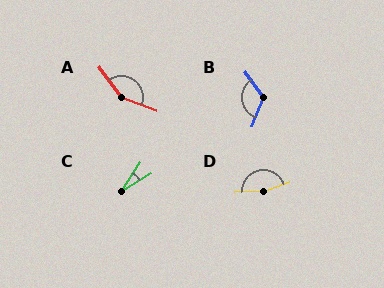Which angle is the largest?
D, at approximately 163 degrees.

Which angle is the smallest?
C, at approximately 26 degrees.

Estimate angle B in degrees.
Approximately 124 degrees.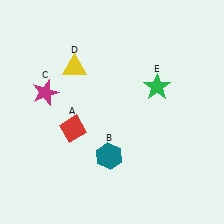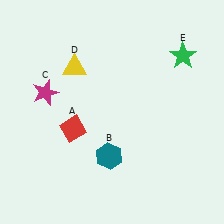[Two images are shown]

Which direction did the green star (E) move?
The green star (E) moved up.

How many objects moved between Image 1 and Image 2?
1 object moved between the two images.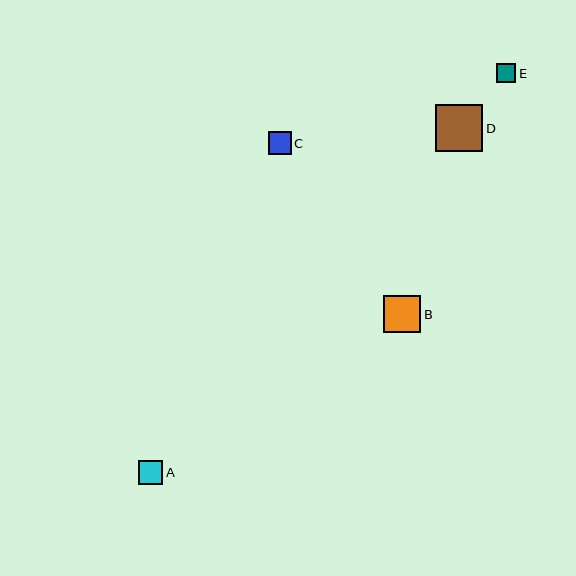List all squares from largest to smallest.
From largest to smallest: D, B, A, C, E.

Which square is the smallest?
Square E is the smallest with a size of approximately 19 pixels.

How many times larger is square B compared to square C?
Square B is approximately 1.6 times the size of square C.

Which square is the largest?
Square D is the largest with a size of approximately 47 pixels.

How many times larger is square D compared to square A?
Square D is approximately 1.9 times the size of square A.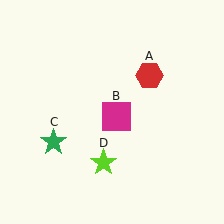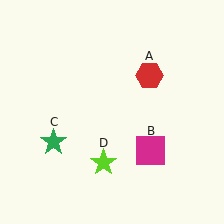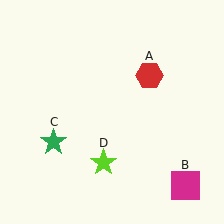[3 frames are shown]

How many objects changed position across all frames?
1 object changed position: magenta square (object B).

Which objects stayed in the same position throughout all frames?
Red hexagon (object A) and green star (object C) and lime star (object D) remained stationary.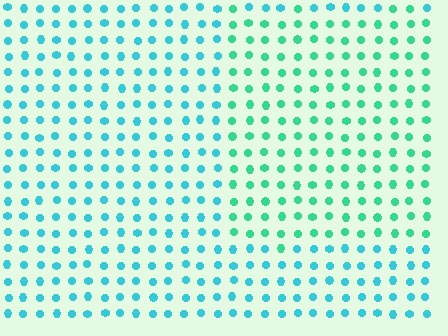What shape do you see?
I see a rectangle.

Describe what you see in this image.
The image is filled with small cyan elements in a uniform arrangement. A rectangle-shaped region is visible where the elements are tinted to a slightly different hue, forming a subtle color boundary.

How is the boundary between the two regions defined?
The boundary is defined purely by a slight shift in hue (about 33 degrees). Spacing, size, and orientation are identical on both sides.